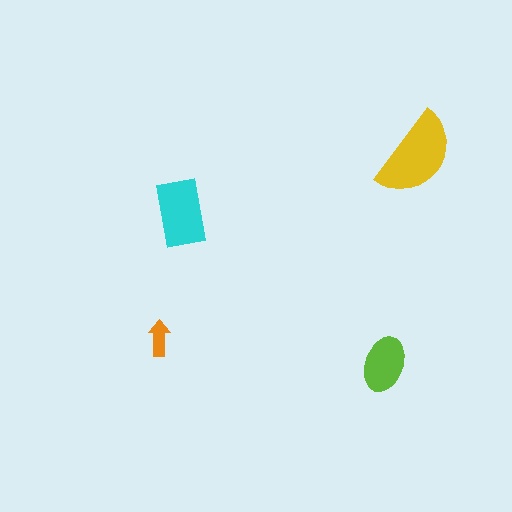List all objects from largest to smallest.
The yellow semicircle, the cyan rectangle, the lime ellipse, the orange arrow.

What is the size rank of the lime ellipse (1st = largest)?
3rd.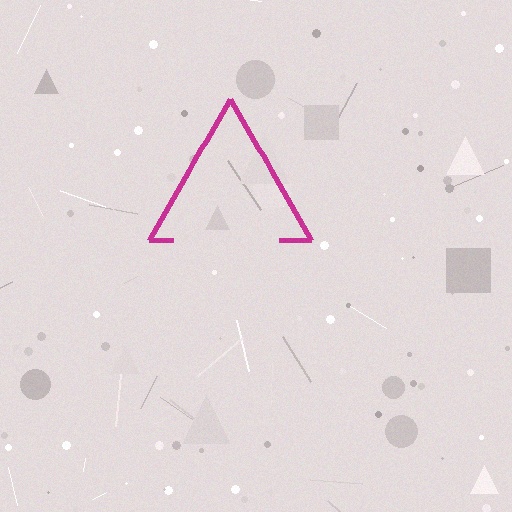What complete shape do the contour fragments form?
The contour fragments form a triangle.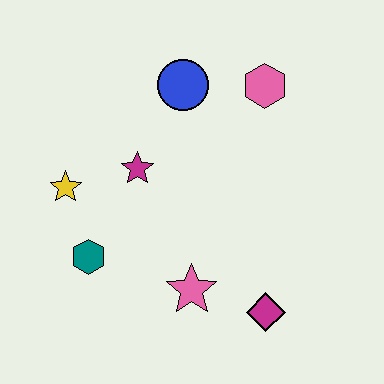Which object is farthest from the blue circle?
The magenta diamond is farthest from the blue circle.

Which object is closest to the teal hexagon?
The yellow star is closest to the teal hexagon.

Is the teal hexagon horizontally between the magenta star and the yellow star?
Yes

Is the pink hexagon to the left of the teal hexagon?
No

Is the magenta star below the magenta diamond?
No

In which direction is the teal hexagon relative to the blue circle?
The teal hexagon is below the blue circle.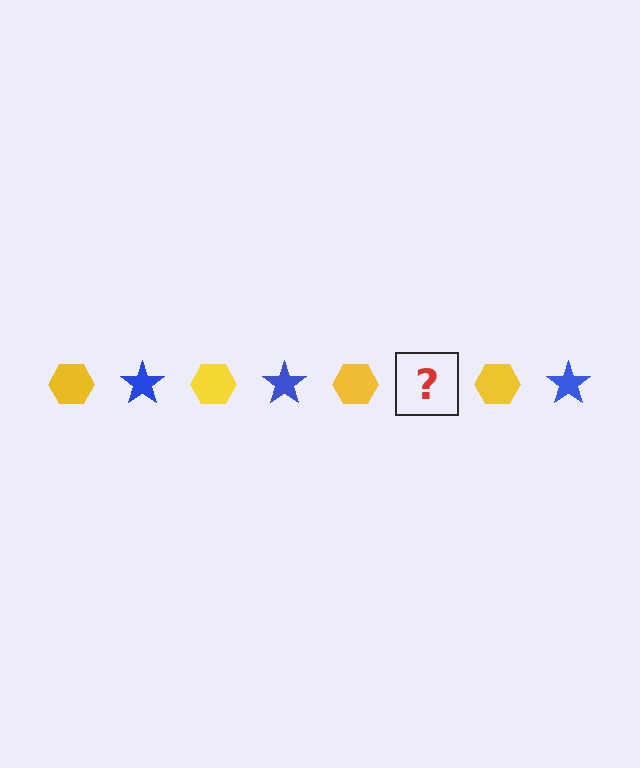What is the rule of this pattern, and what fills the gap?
The rule is that the pattern alternates between yellow hexagon and blue star. The gap should be filled with a blue star.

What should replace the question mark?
The question mark should be replaced with a blue star.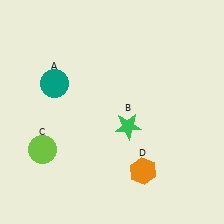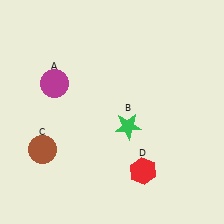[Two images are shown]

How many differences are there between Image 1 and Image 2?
There are 3 differences between the two images.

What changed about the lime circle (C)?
In Image 1, C is lime. In Image 2, it changed to brown.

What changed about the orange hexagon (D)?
In Image 1, D is orange. In Image 2, it changed to red.